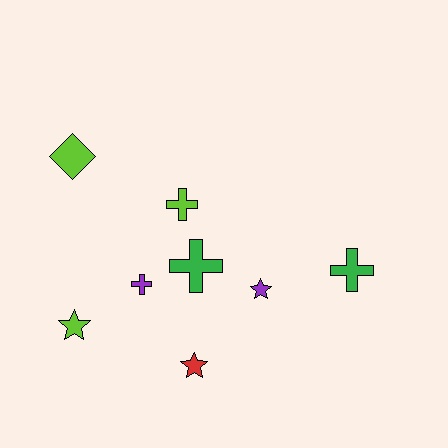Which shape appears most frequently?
Cross, with 4 objects.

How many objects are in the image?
There are 8 objects.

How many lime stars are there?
There is 1 lime star.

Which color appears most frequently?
Lime, with 3 objects.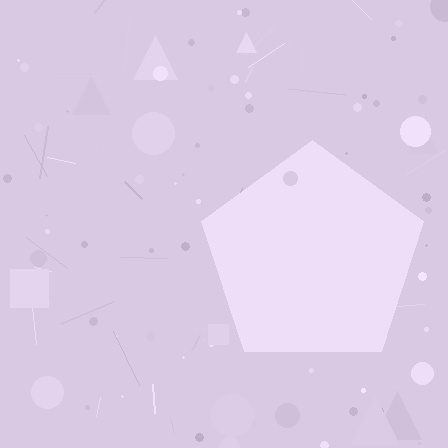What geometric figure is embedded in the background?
A pentagon is embedded in the background.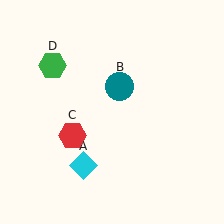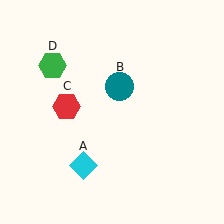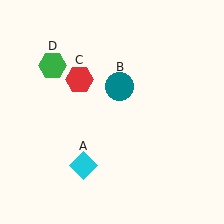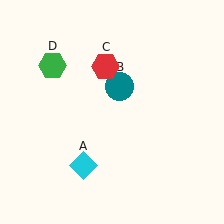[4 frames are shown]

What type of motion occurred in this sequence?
The red hexagon (object C) rotated clockwise around the center of the scene.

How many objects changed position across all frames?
1 object changed position: red hexagon (object C).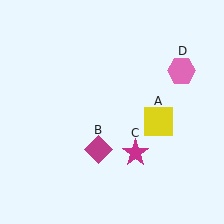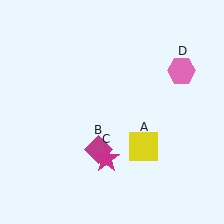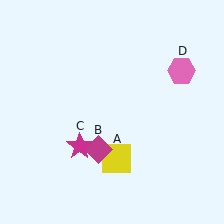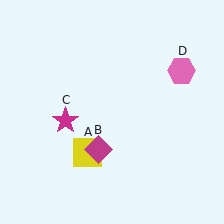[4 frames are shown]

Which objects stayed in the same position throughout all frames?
Magenta diamond (object B) and pink hexagon (object D) remained stationary.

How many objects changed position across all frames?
2 objects changed position: yellow square (object A), magenta star (object C).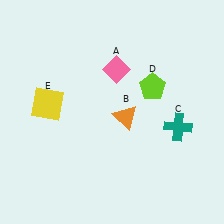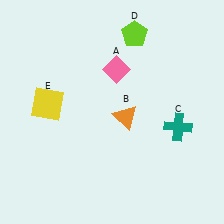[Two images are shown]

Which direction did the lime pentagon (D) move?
The lime pentagon (D) moved up.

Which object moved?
The lime pentagon (D) moved up.